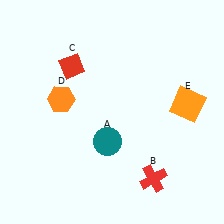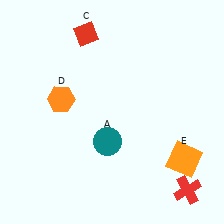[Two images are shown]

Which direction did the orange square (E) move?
The orange square (E) moved down.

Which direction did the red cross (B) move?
The red cross (B) moved right.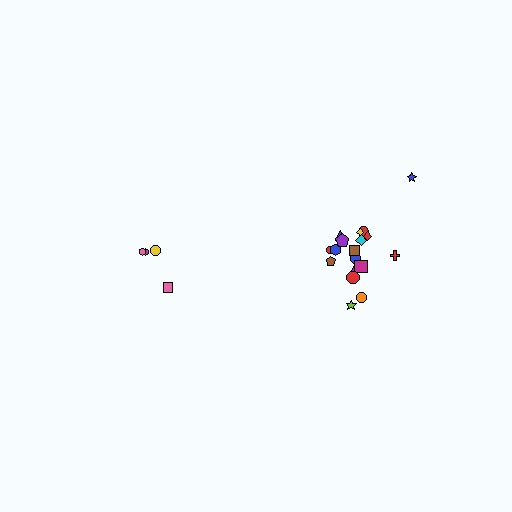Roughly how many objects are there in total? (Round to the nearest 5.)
Roughly 20 objects in total.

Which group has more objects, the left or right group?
The right group.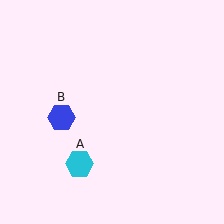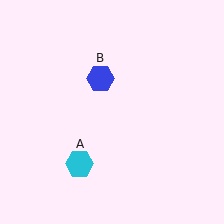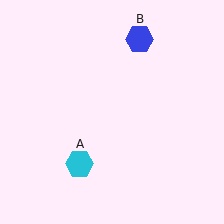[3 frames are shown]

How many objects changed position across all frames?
1 object changed position: blue hexagon (object B).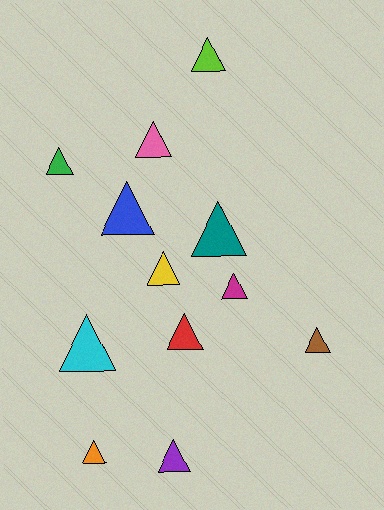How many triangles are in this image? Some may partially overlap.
There are 12 triangles.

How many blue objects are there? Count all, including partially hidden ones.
There is 1 blue object.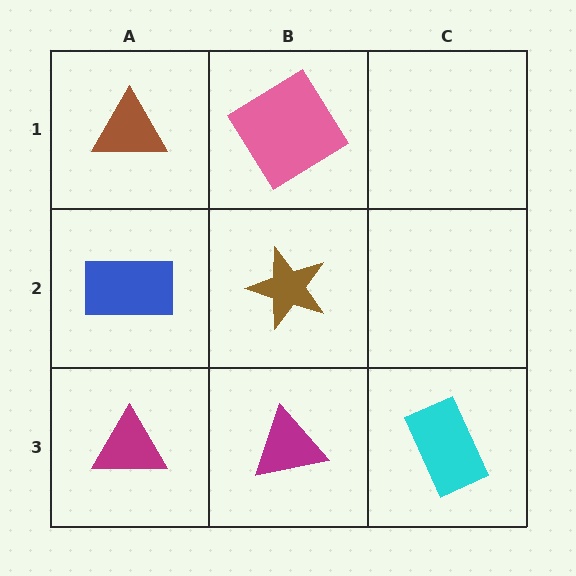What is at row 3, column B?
A magenta triangle.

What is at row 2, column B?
A brown star.